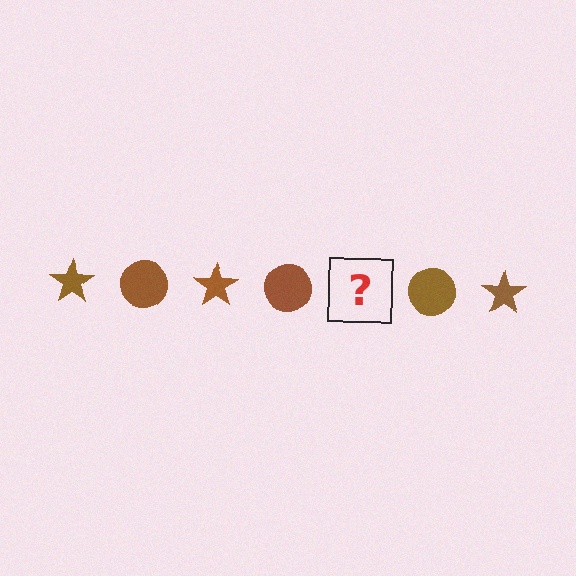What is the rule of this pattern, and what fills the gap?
The rule is that the pattern cycles through star, circle shapes in brown. The gap should be filled with a brown star.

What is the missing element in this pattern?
The missing element is a brown star.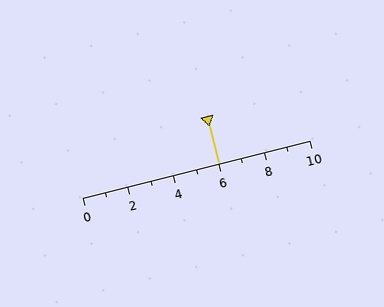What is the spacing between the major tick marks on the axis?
The major ticks are spaced 2 apart.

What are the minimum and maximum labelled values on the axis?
The axis runs from 0 to 10.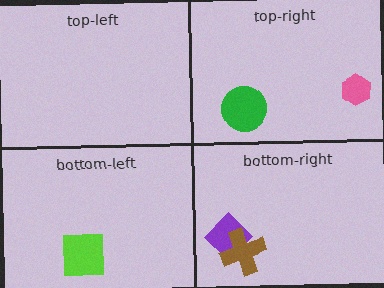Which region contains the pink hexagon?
The top-right region.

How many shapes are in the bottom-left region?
1.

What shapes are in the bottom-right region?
The purple diamond, the brown cross.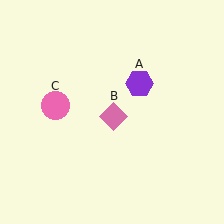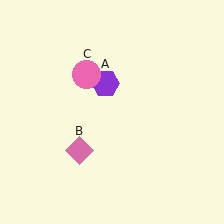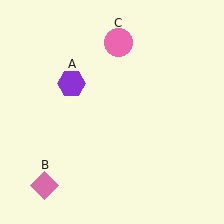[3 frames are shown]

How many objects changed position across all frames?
3 objects changed position: purple hexagon (object A), pink diamond (object B), pink circle (object C).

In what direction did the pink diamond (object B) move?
The pink diamond (object B) moved down and to the left.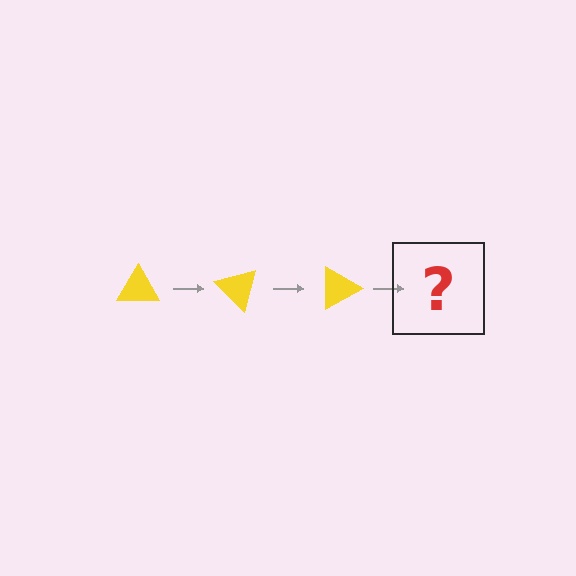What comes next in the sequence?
The next element should be a yellow triangle rotated 135 degrees.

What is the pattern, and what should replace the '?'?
The pattern is that the triangle rotates 45 degrees each step. The '?' should be a yellow triangle rotated 135 degrees.